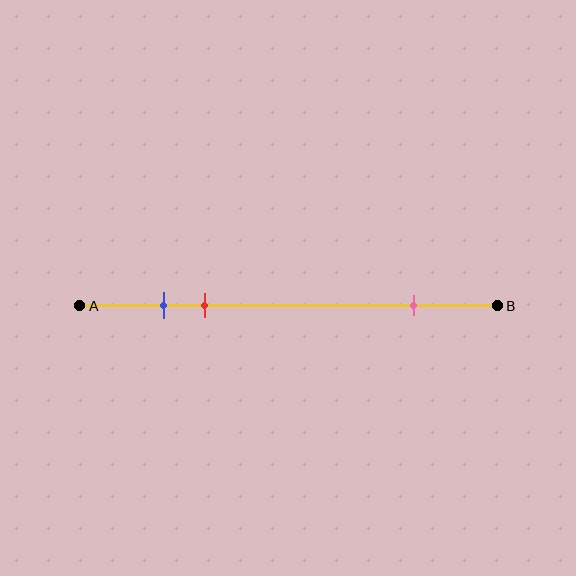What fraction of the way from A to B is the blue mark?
The blue mark is approximately 20% (0.2) of the way from A to B.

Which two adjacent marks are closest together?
The blue and red marks are the closest adjacent pair.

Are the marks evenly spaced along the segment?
No, the marks are not evenly spaced.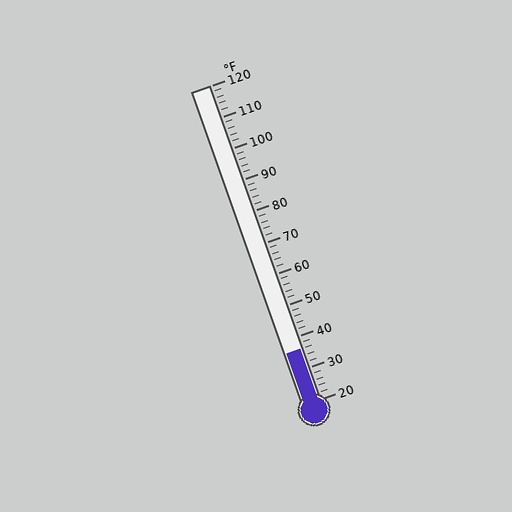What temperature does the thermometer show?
The thermometer shows approximately 36°F.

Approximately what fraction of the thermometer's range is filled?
The thermometer is filled to approximately 15% of its range.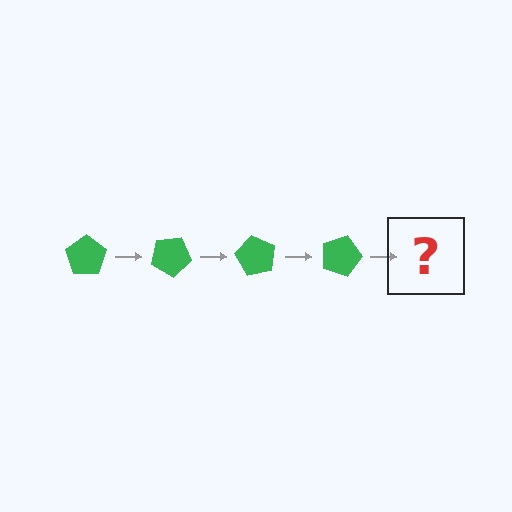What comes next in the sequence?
The next element should be a green pentagon rotated 120 degrees.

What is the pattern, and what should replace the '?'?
The pattern is that the pentagon rotates 30 degrees each step. The '?' should be a green pentagon rotated 120 degrees.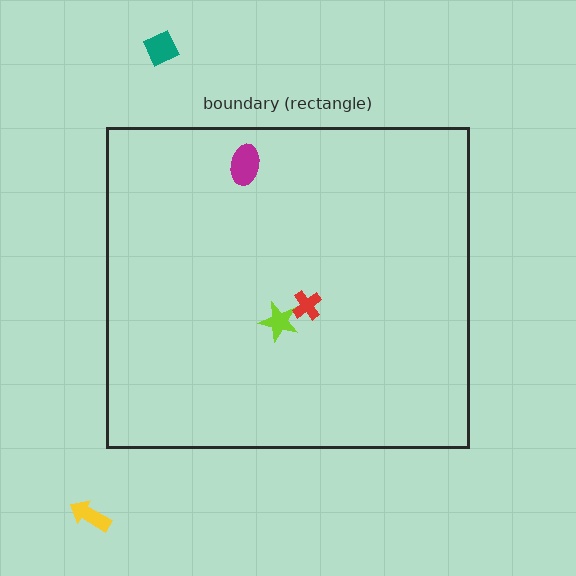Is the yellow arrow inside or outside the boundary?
Outside.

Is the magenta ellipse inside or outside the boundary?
Inside.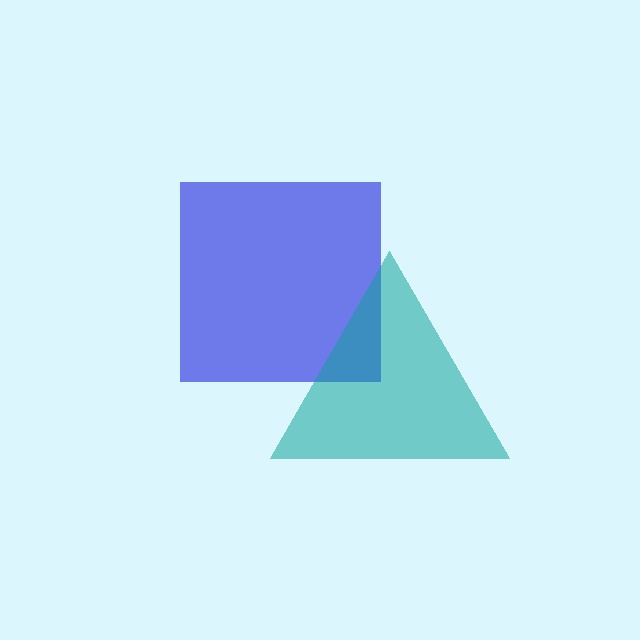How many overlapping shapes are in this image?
There are 2 overlapping shapes in the image.